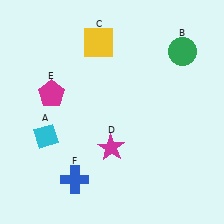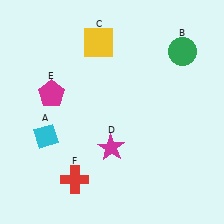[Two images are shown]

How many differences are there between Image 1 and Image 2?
There is 1 difference between the two images.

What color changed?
The cross (F) changed from blue in Image 1 to red in Image 2.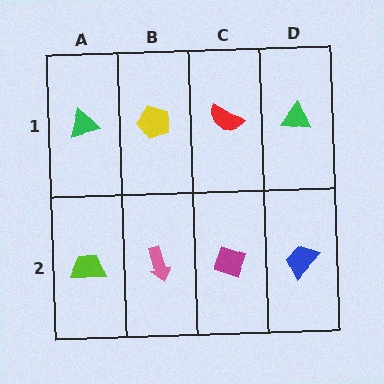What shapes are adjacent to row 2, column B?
A yellow pentagon (row 1, column B), a lime trapezoid (row 2, column A), a magenta diamond (row 2, column C).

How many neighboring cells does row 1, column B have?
3.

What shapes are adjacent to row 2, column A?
A green triangle (row 1, column A), a pink arrow (row 2, column B).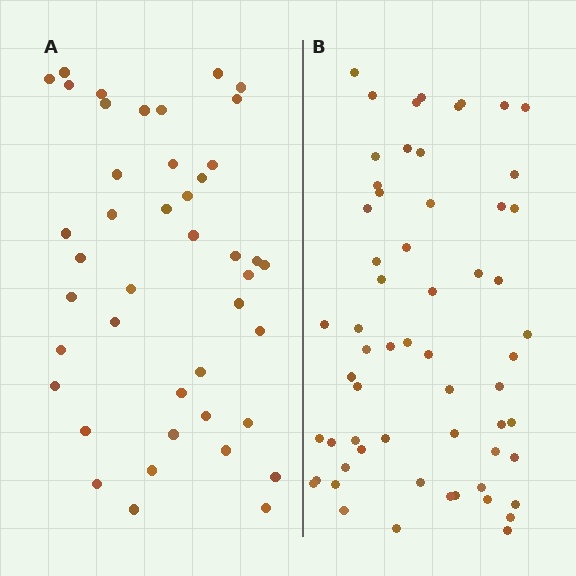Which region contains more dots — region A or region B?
Region B (the right region) has more dots.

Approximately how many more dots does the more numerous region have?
Region B has approximately 15 more dots than region A.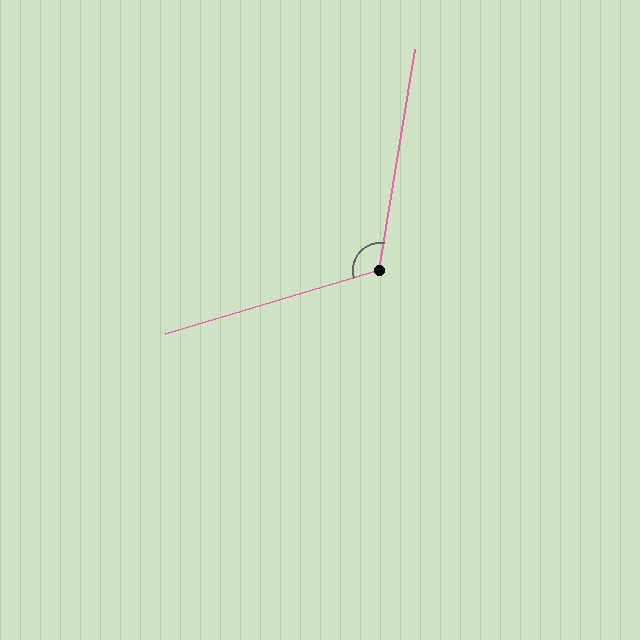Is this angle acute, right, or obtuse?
It is obtuse.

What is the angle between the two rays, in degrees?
Approximately 116 degrees.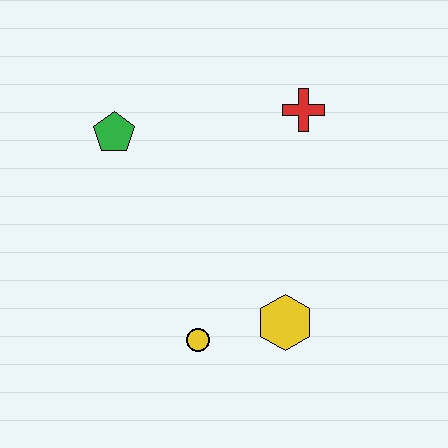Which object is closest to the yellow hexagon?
The yellow circle is closest to the yellow hexagon.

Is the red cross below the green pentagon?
No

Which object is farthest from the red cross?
The yellow circle is farthest from the red cross.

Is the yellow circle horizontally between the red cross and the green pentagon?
Yes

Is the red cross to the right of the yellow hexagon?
Yes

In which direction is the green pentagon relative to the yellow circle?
The green pentagon is above the yellow circle.